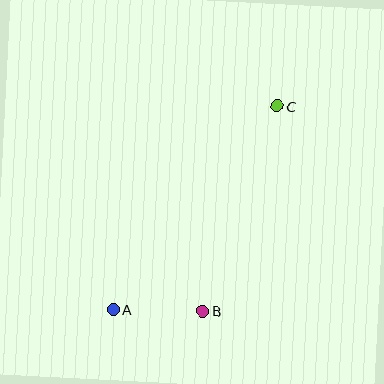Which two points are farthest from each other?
Points A and C are farthest from each other.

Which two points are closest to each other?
Points A and B are closest to each other.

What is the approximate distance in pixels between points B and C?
The distance between B and C is approximately 218 pixels.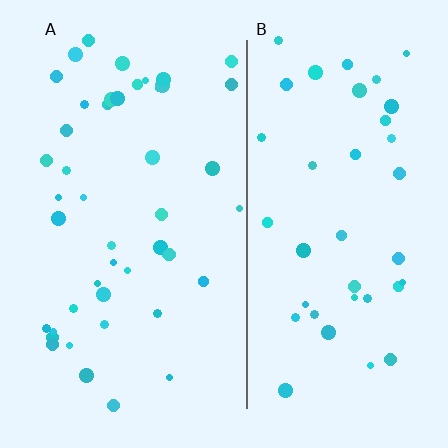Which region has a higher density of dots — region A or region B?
A (the left).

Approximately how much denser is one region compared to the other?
Approximately 1.2× — region A over region B.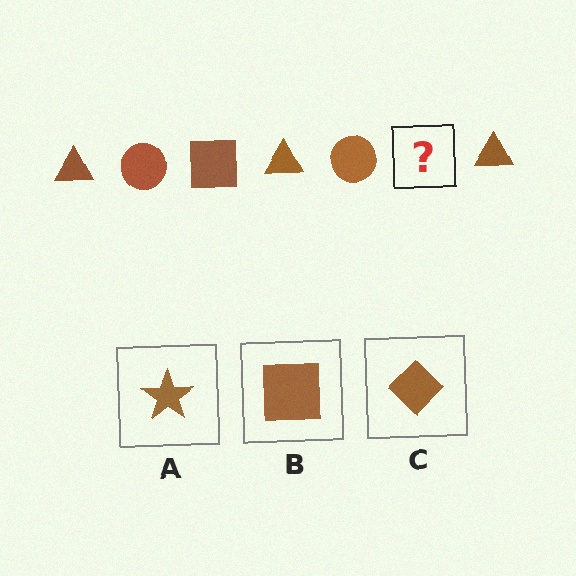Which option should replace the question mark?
Option B.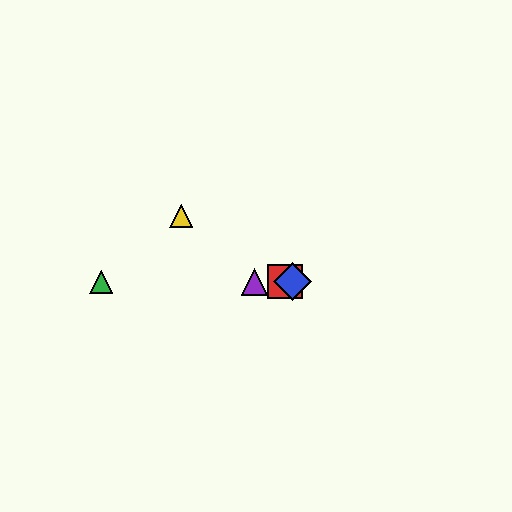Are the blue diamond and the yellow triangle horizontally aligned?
No, the blue diamond is at y≈282 and the yellow triangle is at y≈216.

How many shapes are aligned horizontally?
4 shapes (the red square, the blue diamond, the green triangle, the purple triangle) are aligned horizontally.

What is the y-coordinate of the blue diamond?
The blue diamond is at y≈282.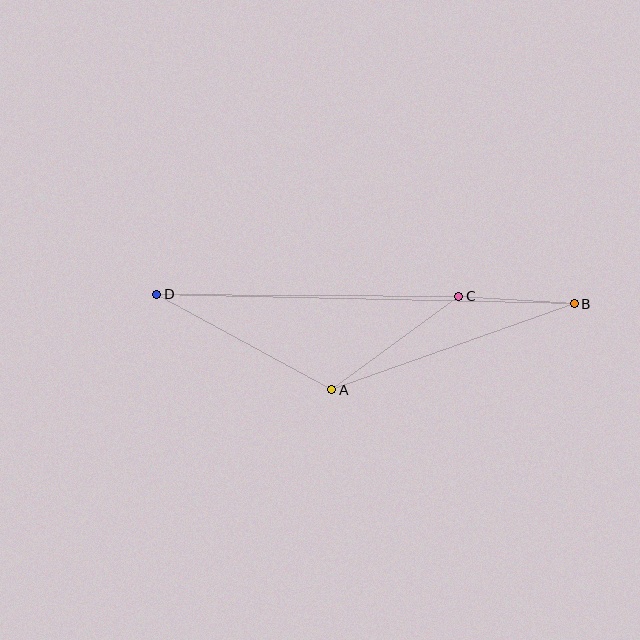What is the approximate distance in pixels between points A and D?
The distance between A and D is approximately 199 pixels.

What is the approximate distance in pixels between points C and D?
The distance between C and D is approximately 302 pixels.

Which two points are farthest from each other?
Points B and D are farthest from each other.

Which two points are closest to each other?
Points B and C are closest to each other.